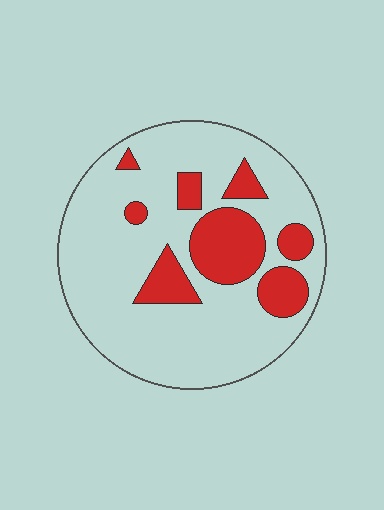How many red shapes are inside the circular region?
8.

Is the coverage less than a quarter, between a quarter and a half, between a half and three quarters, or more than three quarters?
Less than a quarter.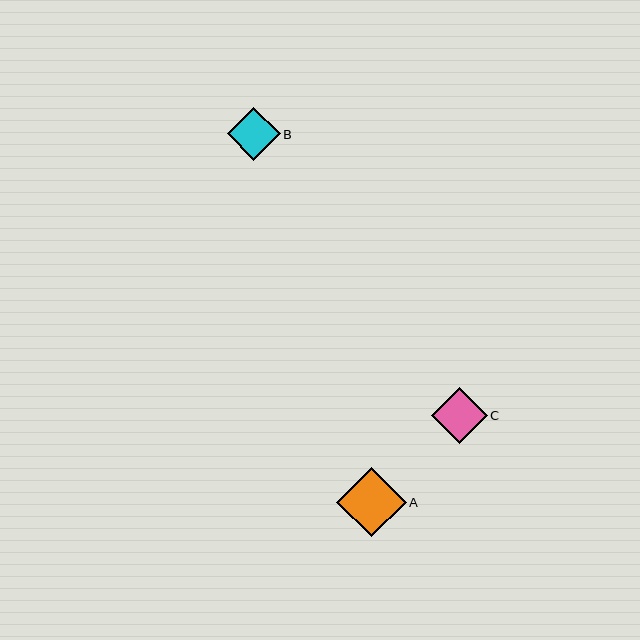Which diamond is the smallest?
Diamond B is the smallest with a size of approximately 53 pixels.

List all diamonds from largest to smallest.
From largest to smallest: A, C, B.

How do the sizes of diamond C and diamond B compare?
Diamond C and diamond B are approximately the same size.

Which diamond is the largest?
Diamond A is the largest with a size of approximately 69 pixels.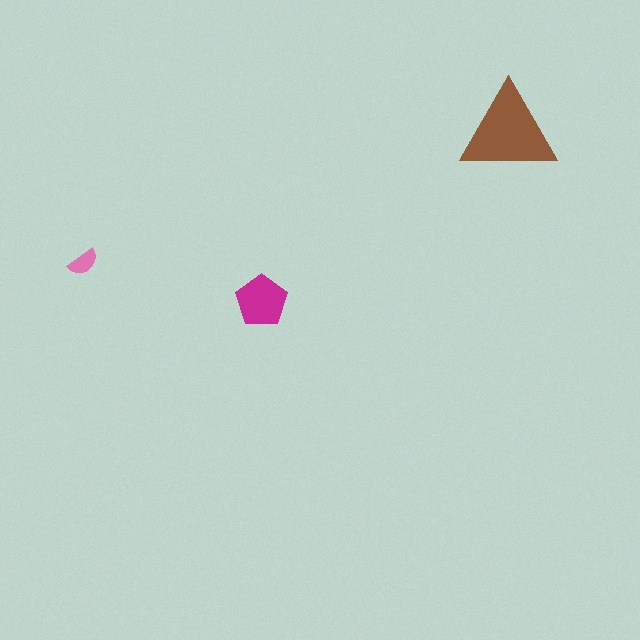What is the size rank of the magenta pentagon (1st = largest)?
2nd.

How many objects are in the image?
There are 3 objects in the image.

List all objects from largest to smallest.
The brown triangle, the magenta pentagon, the pink semicircle.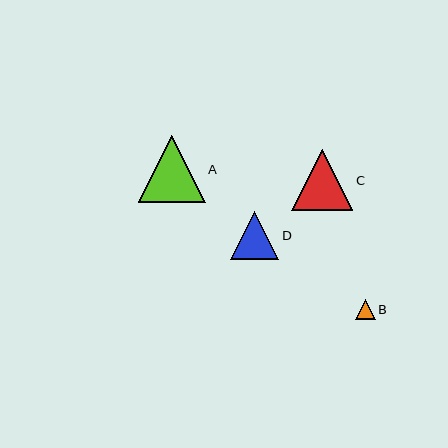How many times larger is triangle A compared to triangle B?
Triangle A is approximately 3.3 times the size of triangle B.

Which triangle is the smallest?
Triangle B is the smallest with a size of approximately 20 pixels.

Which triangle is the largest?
Triangle A is the largest with a size of approximately 67 pixels.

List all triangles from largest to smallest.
From largest to smallest: A, C, D, B.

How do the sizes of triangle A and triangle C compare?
Triangle A and triangle C are approximately the same size.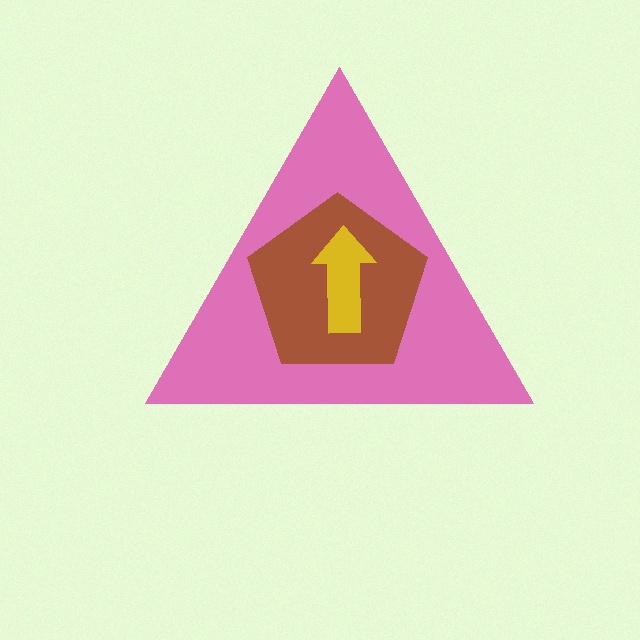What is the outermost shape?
The pink triangle.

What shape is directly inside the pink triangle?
The brown pentagon.